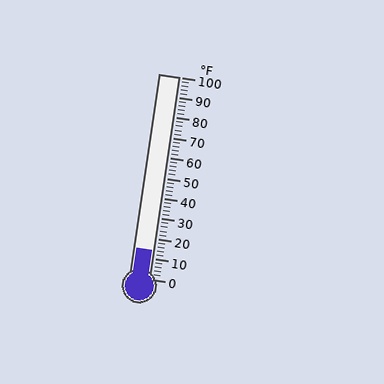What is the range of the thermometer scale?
The thermometer scale ranges from 0°F to 100°F.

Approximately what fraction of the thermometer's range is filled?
The thermometer is filled to approximately 15% of its range.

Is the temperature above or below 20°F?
The temperature is below 20°F.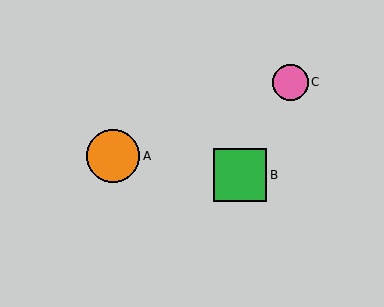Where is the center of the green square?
The center of the green square is at (240, 175).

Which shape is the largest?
The orange circle (labeled A) is the largest.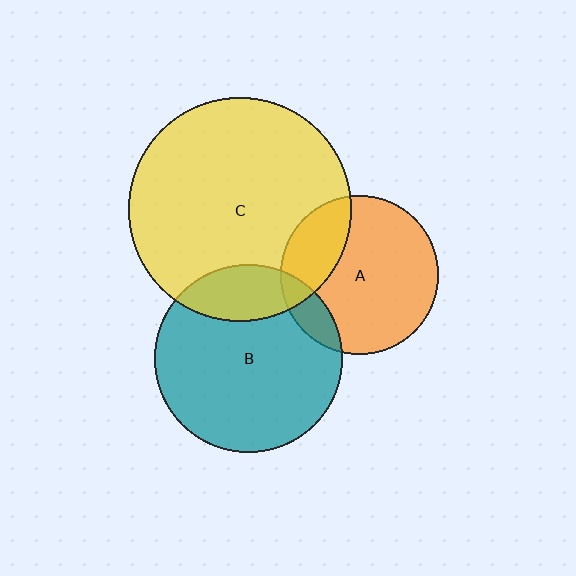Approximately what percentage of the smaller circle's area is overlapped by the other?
Approximately 10%.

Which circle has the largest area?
Circle C (yellow).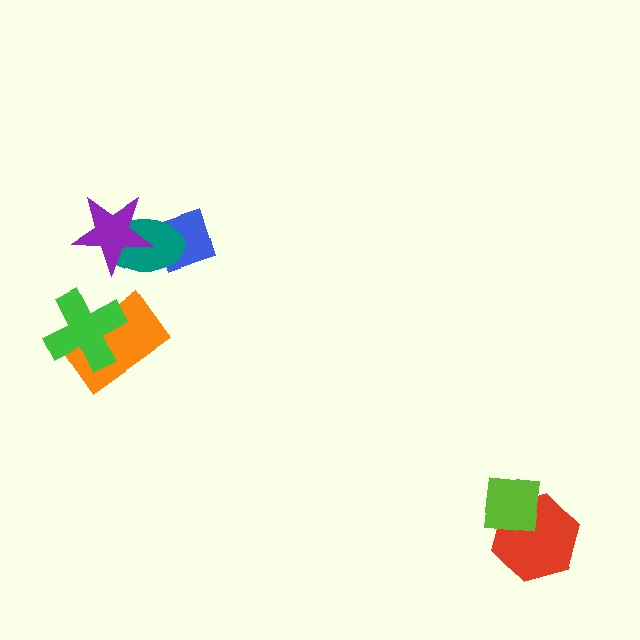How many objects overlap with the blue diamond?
1 object overlaps with the blue diamond.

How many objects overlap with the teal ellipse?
2 objects overlap with the teal ellipse.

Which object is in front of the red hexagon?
The lime square is in front of the red hexagon.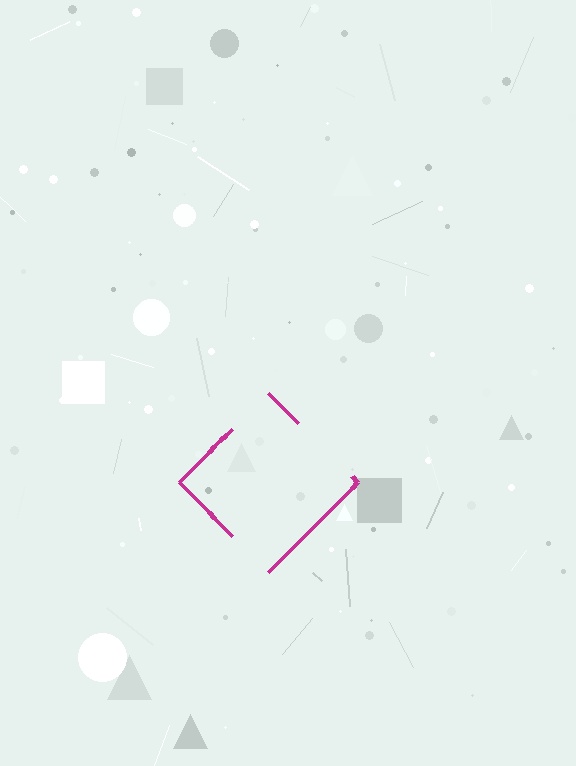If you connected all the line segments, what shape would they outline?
They would outline a diamond.